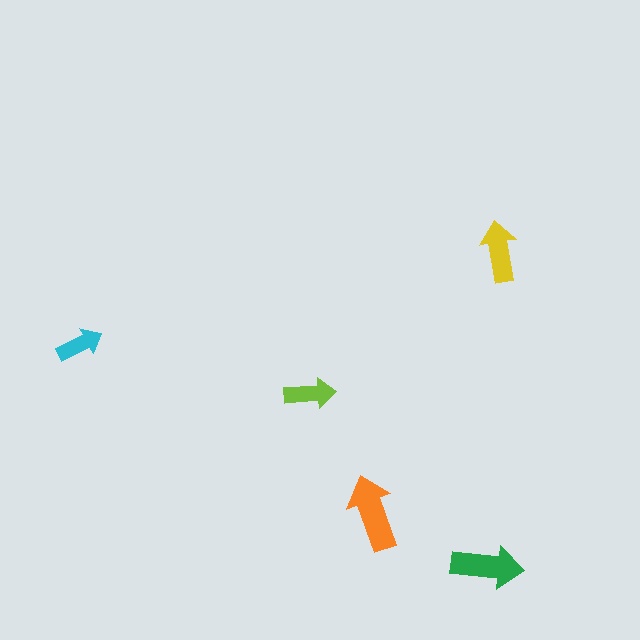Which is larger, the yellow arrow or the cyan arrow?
The yellow one.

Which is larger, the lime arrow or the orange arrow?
The orange one.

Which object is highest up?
The yellow arrow is topmost.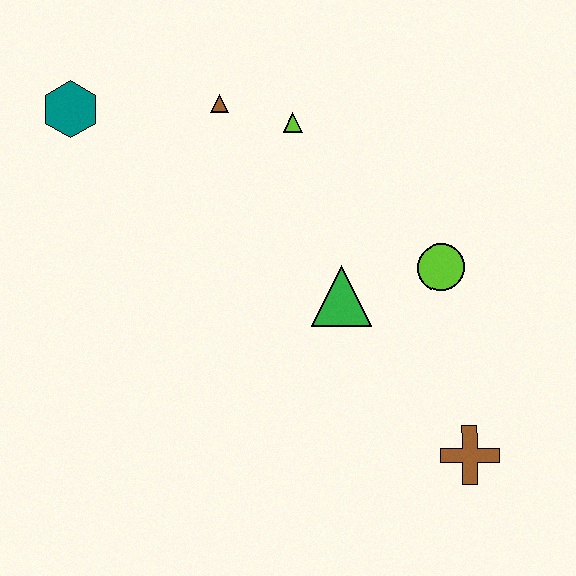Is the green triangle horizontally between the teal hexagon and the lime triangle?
No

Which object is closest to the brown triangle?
The lime triangle is closest to the brown triangle.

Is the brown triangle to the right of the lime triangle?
No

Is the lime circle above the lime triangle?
No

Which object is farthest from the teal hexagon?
The brown cross is farthest from the teal hexagon.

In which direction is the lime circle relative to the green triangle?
The lime circle is to the right of the green triangle.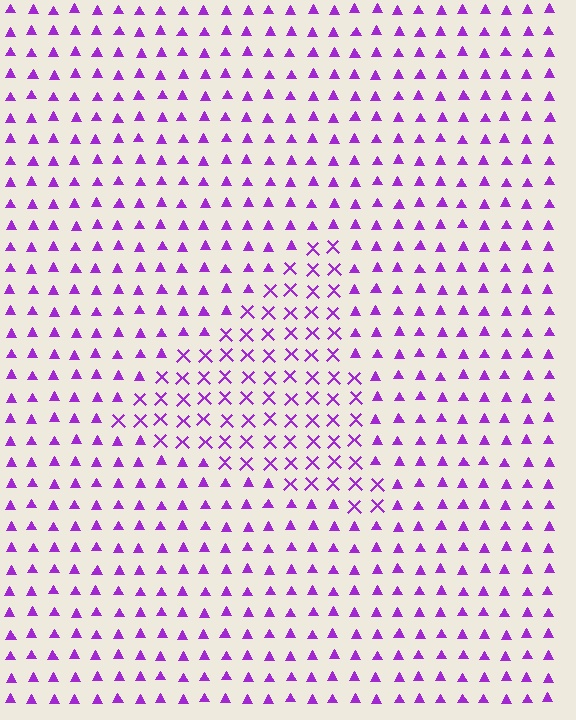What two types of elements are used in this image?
The image uses X marks inside the triangle region and triangles outside it.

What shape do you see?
I see a triangle.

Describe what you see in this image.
The image is filled with small purple elements arranged in a uniform grid. A triangle-shaped region contains X marks, while the surrounding area contains triangles. The boundary is defined purely by the change in element shape.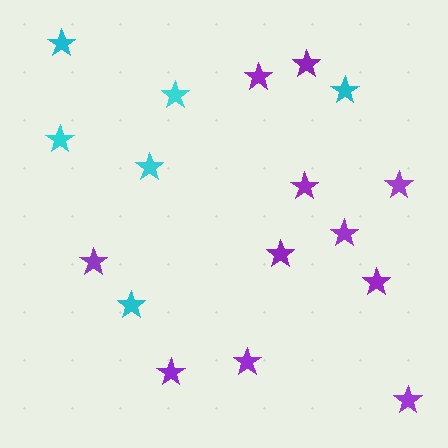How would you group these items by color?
There are 2 groups: one group of purple stars (11) and one group of cyan stars (6).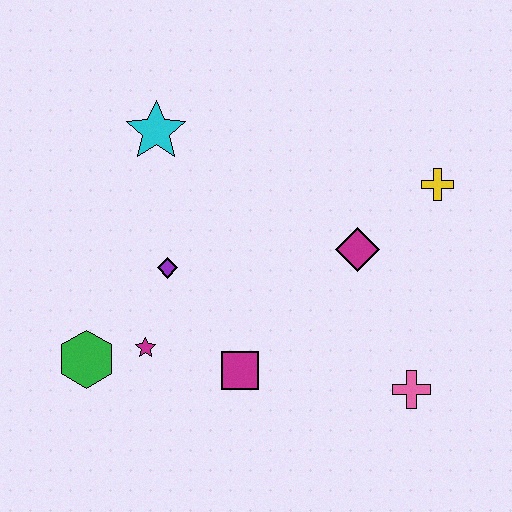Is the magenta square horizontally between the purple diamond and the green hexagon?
No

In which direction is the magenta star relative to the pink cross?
The magenta star is to the left of the pink cross.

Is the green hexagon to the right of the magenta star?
No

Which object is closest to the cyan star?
The purple diamond is closest to the cyan star.